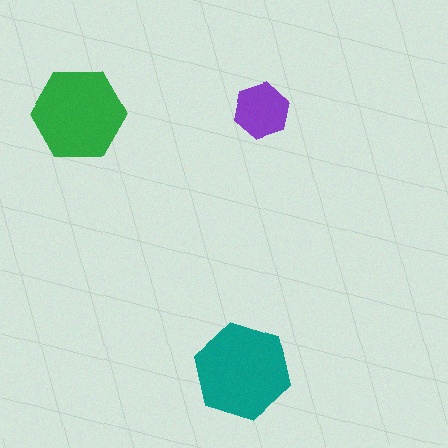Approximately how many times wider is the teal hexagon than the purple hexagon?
About 1.5 times wider.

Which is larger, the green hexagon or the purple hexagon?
The green one.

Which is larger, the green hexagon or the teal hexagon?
The teal one.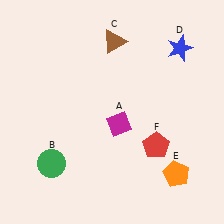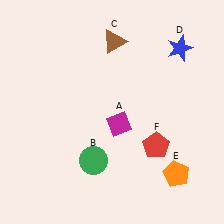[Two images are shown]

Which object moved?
The green circle (B) moved right.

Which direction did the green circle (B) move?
The green circle (B) moved right.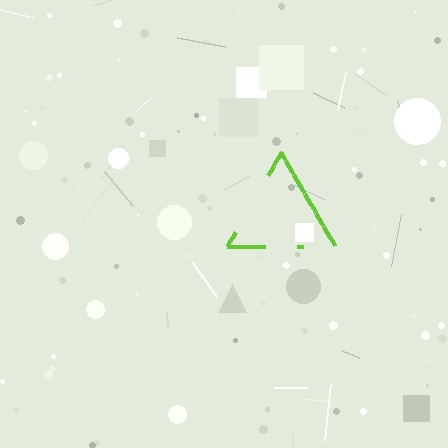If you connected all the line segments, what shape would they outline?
They would outline a triangle.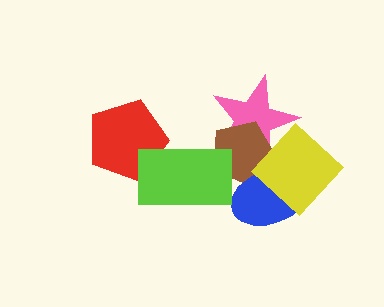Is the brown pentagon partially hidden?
Yes, it is partially covered by another shape.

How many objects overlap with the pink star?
3 objects overlap with the pink star.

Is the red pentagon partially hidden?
Yes, it is partially covered by another shape.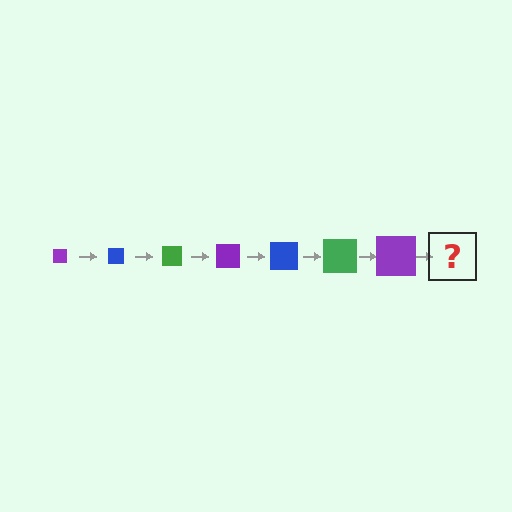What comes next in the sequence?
The next element should be a blue square, larger than the previous one.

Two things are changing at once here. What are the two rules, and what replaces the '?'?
The two rules are that the square grows larger each step and the color cycles through purple, blue, and green. The '?' should be a blue square, larger than the previous one.